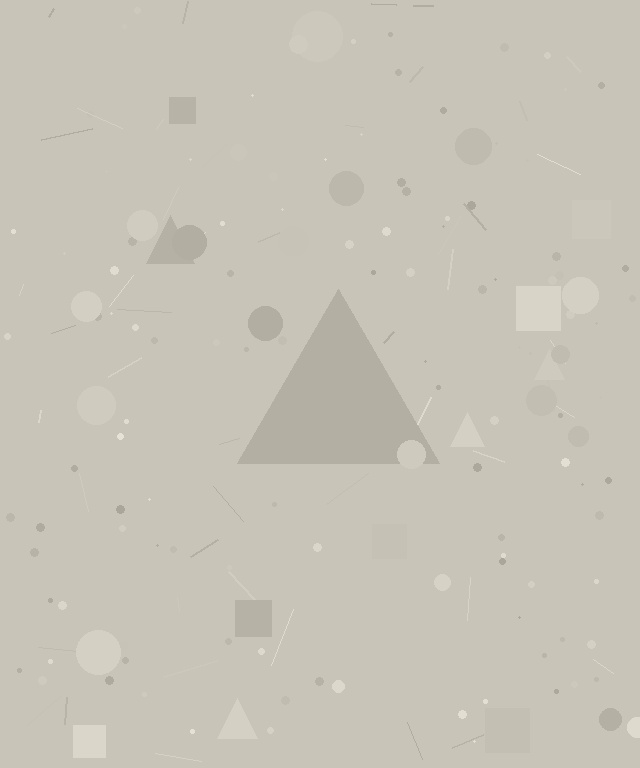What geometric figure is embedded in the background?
A triangle is embedded in the background.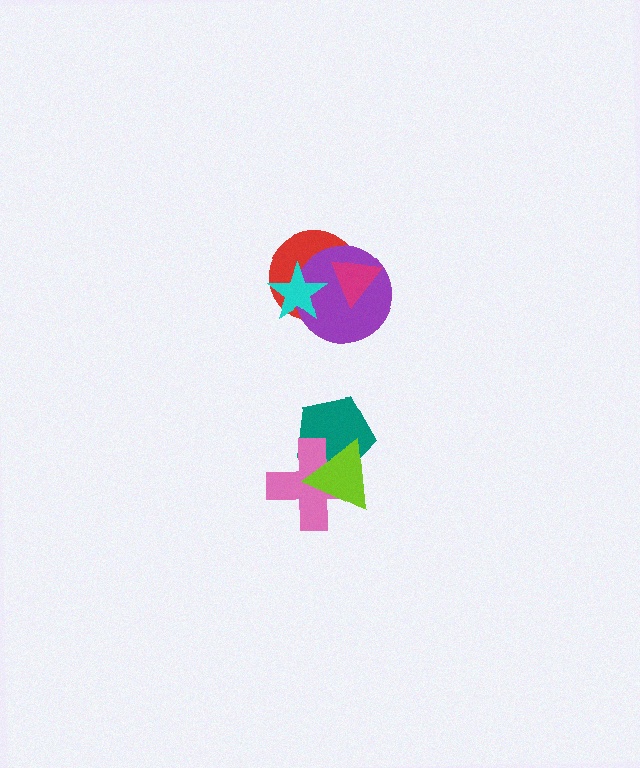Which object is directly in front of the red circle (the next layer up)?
The purple circle is directly in front of the red circle.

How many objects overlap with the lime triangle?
2 objects overlap with the lime triangle.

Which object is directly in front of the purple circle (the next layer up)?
The cyan star is directly in front of the purple circle.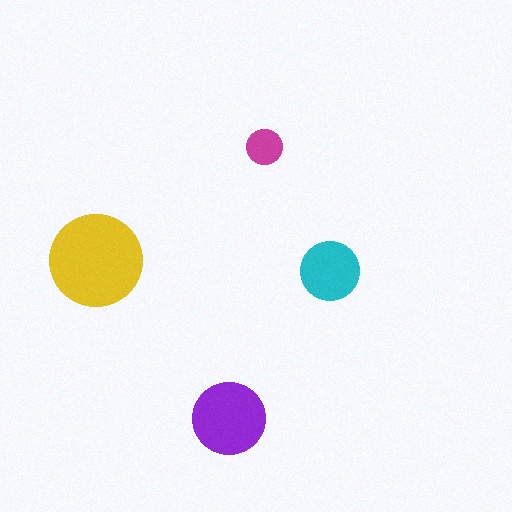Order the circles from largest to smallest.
the yellow one, the purple one, the cyan one, the magenta one.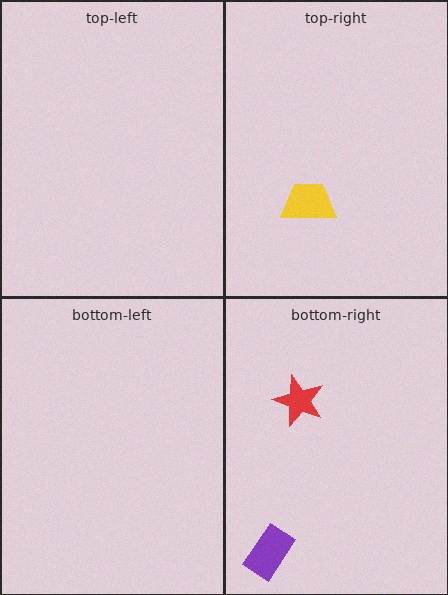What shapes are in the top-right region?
The yellow trapezoid.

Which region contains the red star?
The bottom-right region.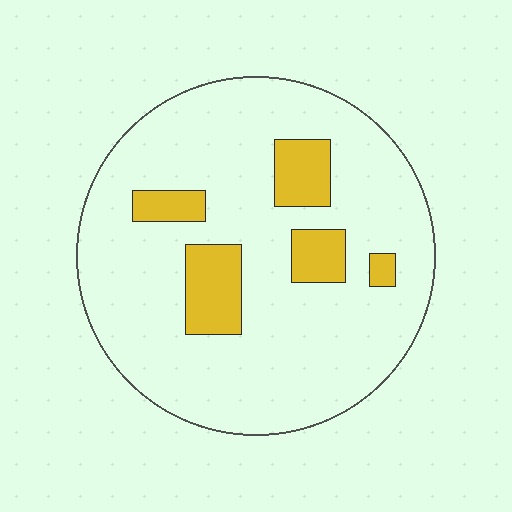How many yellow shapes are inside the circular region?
5.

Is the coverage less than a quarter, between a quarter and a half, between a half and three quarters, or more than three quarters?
Less than a quarter.